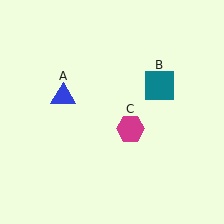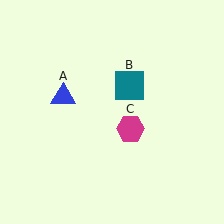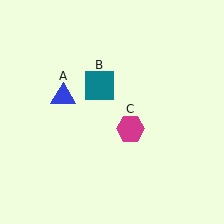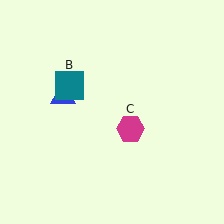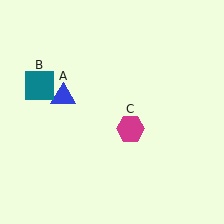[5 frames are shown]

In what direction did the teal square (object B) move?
The teal square (object B) moved left.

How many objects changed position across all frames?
1 object changed position: teal square (object B).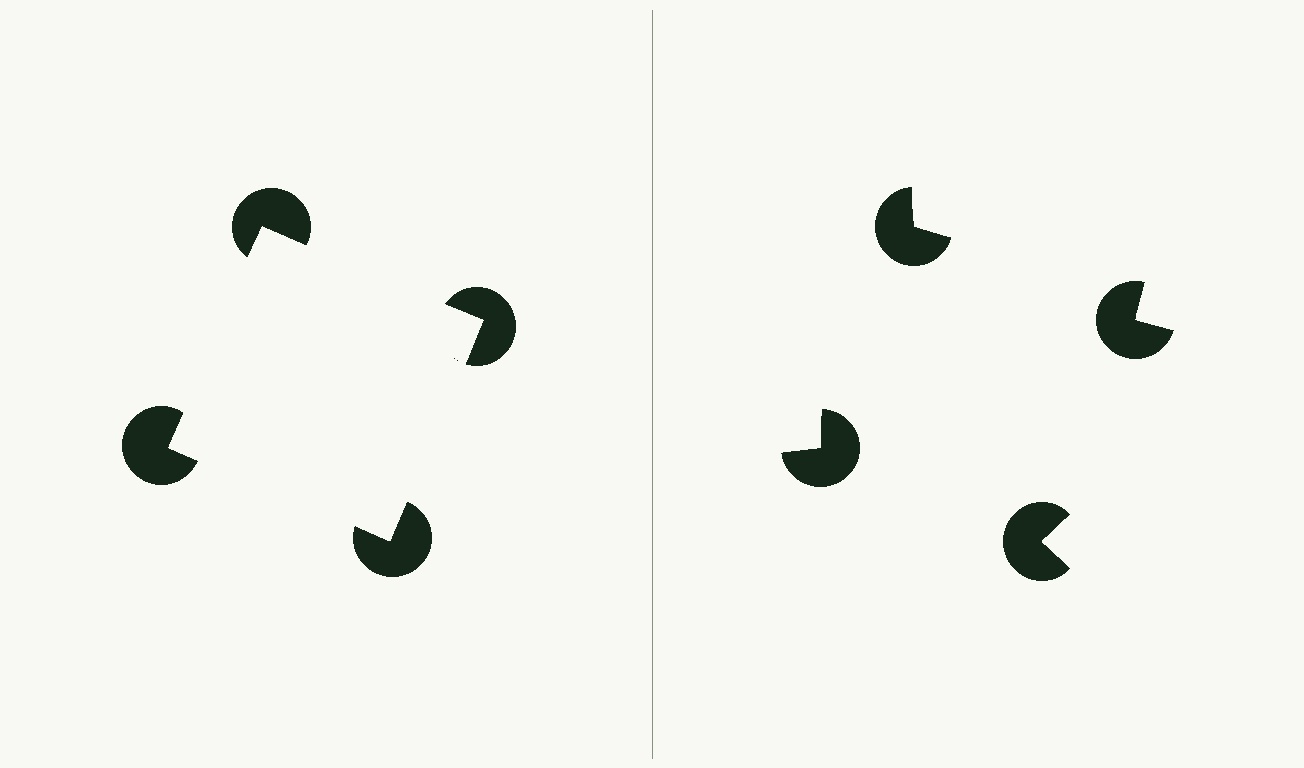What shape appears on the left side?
An illusory square.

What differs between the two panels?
The pac-man discs are positioned identically on both sides; only the wedge orientations differ. On the left they align to a square; on the right they are misaligned.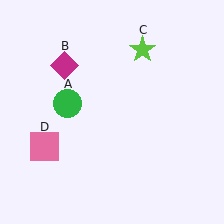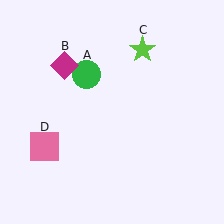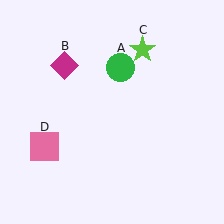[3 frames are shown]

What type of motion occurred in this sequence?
The green circle (object A) rotated clockwise around the center of the scene.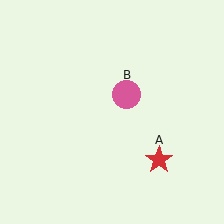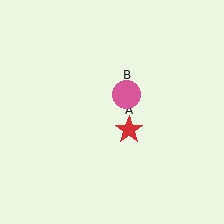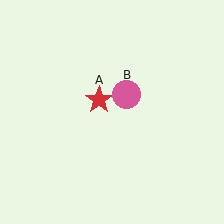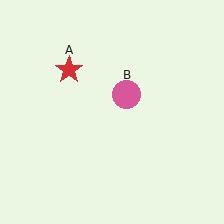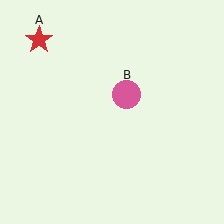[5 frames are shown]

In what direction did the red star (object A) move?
The red star (object A) moved up and to the left.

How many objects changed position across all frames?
1 object changed position: red star (object A).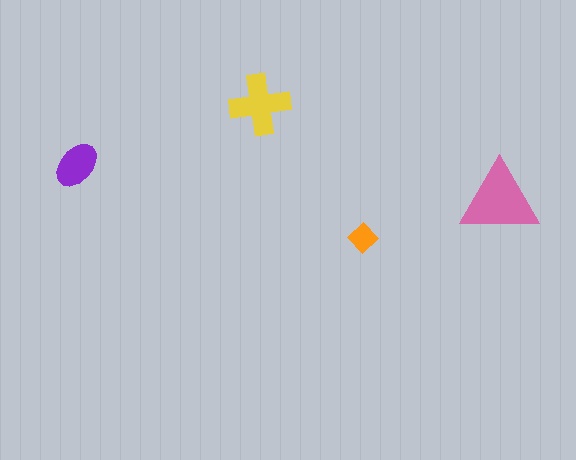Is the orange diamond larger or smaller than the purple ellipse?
Smaller.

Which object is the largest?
The pink triangle.